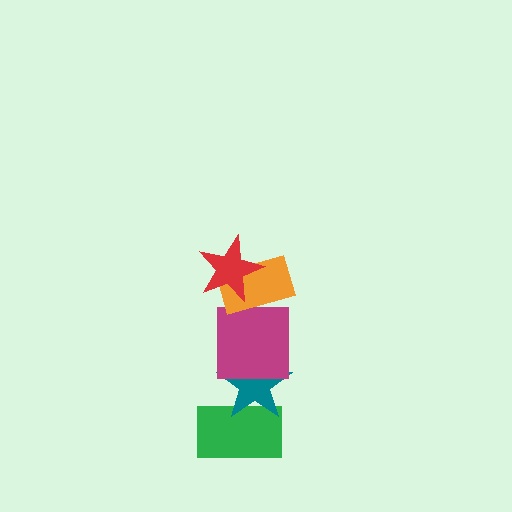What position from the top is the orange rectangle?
The orange rectangle is 2nd from the top.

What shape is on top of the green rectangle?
The teal star is on top of the green rectangle.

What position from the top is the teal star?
The teal star is 4th from the top.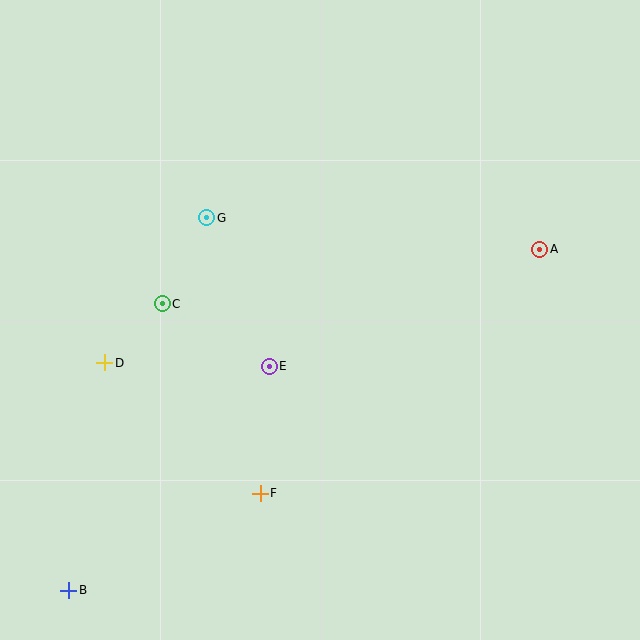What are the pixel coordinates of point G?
Point G is at (207, 218).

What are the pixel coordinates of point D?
Point D is at (105, 363).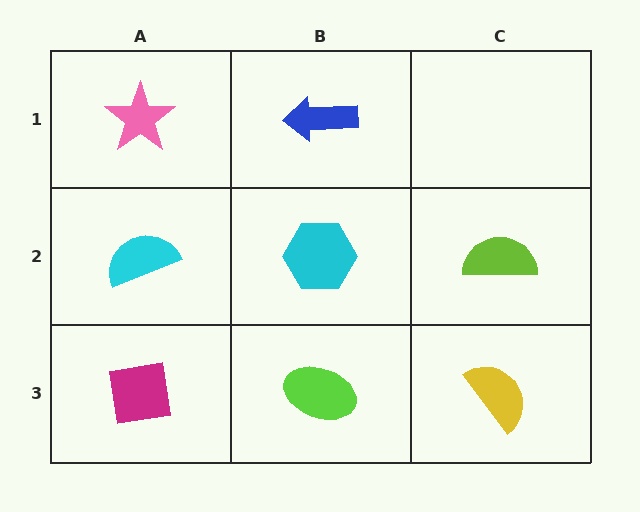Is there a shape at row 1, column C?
No, that cell is empty.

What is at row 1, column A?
A pink star.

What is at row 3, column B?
A lime ellipse.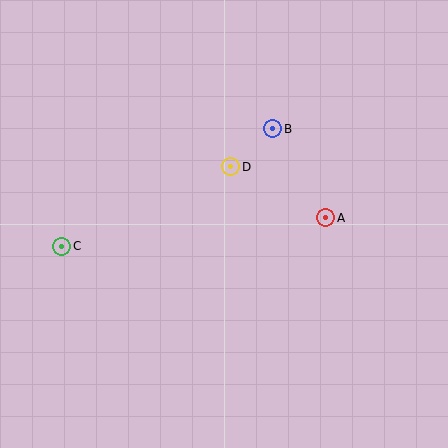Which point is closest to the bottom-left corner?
Point C is closest to the bottom-left corner.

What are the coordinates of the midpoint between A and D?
The midpoint between A and D is at (278, 192).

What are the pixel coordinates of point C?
Point C is at (62, 246).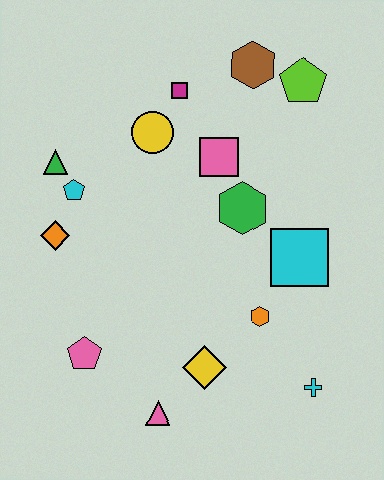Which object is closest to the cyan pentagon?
The green triangle is closest to the cyan pentagon.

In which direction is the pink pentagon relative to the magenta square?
The pink pentagon is below the magenta square.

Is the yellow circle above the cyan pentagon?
Yes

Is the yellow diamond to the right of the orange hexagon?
No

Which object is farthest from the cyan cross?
The green triangle is farthest from the cyan cross.